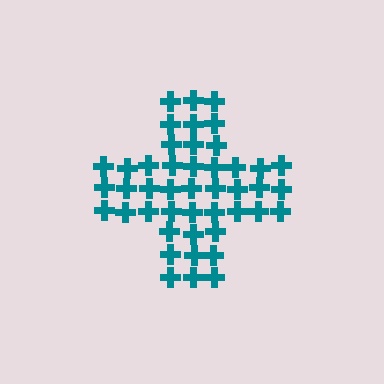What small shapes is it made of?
It is made of small crosses.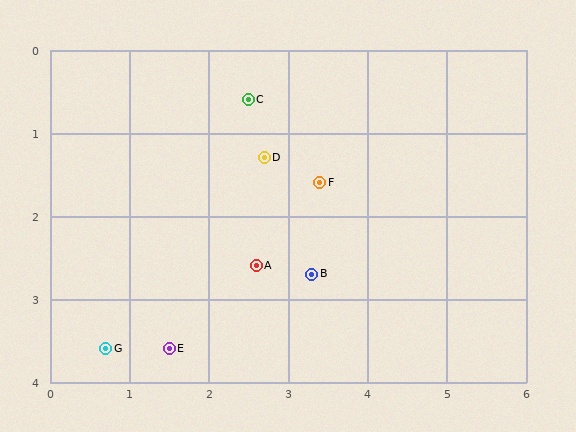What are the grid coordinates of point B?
Point B is at approximately (3.3, 2.7).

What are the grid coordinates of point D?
Point D is at approximately (2.7, 1.3).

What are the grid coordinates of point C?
Point C is at approximately (2.5, 0.6).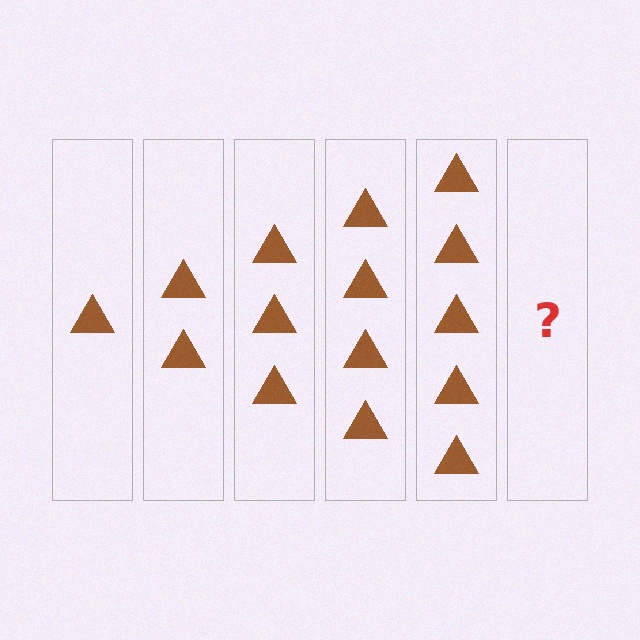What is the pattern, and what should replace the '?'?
The pattern is that each step adds one more triangle. The '?' should be 6 triangles.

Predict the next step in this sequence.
The next step is 6 triangles.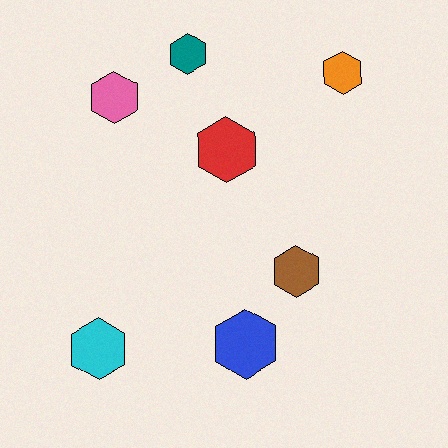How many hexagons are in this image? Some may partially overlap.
There are 7 hexagons.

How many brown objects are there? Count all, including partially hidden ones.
There is 1 brown object.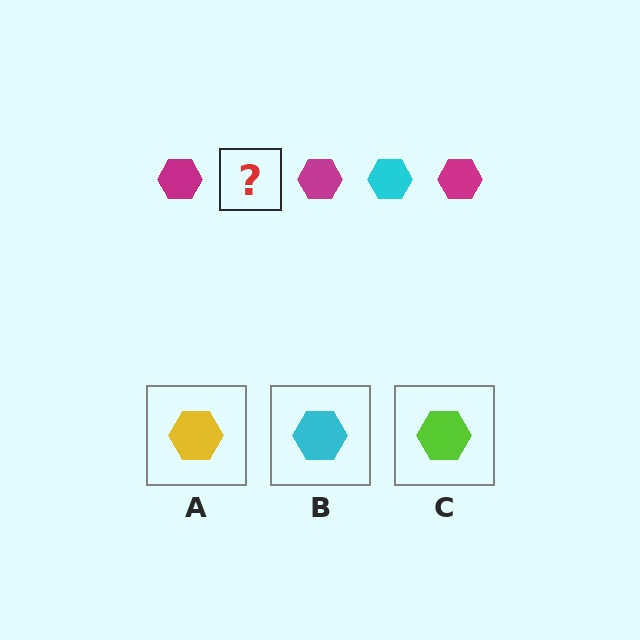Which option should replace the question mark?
Option B.